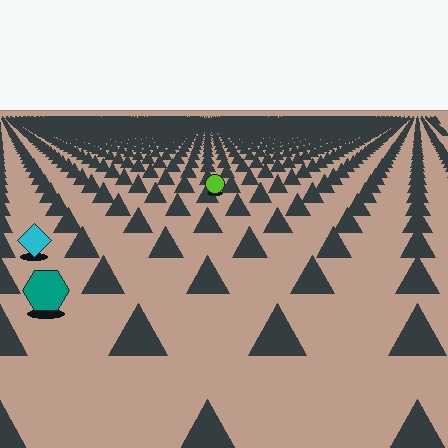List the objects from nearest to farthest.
From nearest to farthest: the teal hexagon, the cyan diamond, the lime circle.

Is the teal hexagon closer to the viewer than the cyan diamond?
Yes. The teal hexagon is closer — you can tell from the texture gradient: the ground texture is coarser near it.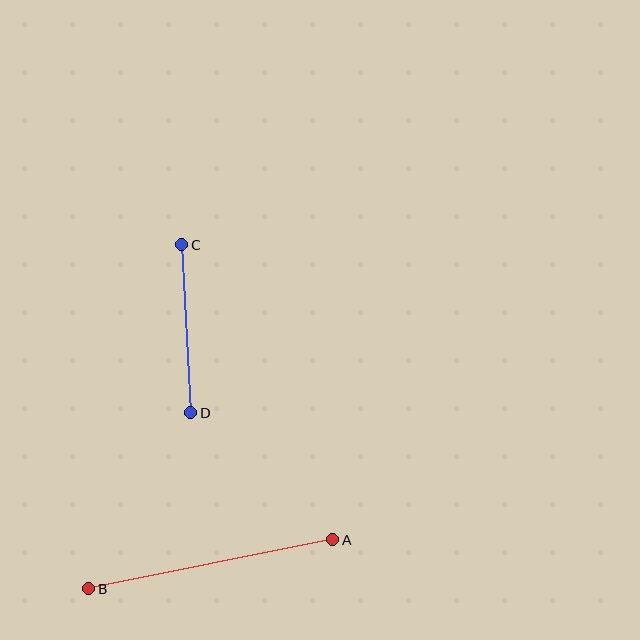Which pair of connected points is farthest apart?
Points A and B are farthest apart.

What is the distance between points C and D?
The distance is approximately 168 pixels.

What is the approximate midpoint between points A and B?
The midpoint is at approximately (211, 564) pixels.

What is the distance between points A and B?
The distance is approximately 249 pixels.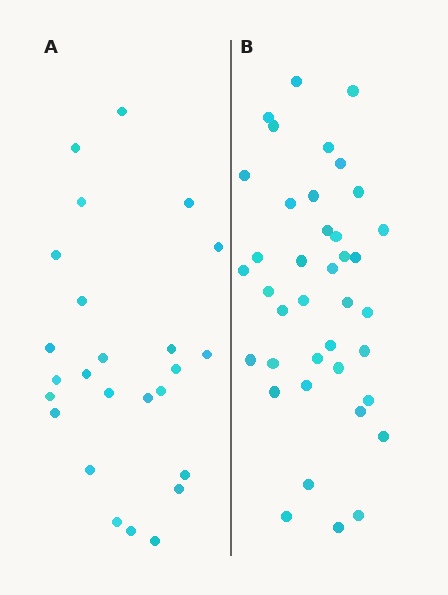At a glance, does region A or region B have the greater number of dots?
Region B (the right region) has more dots.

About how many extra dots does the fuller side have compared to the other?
Region B has approximately 15 more dots than region A.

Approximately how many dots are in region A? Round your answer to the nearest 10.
About 20 dots. (The exact count is 25, which rounds to 20.)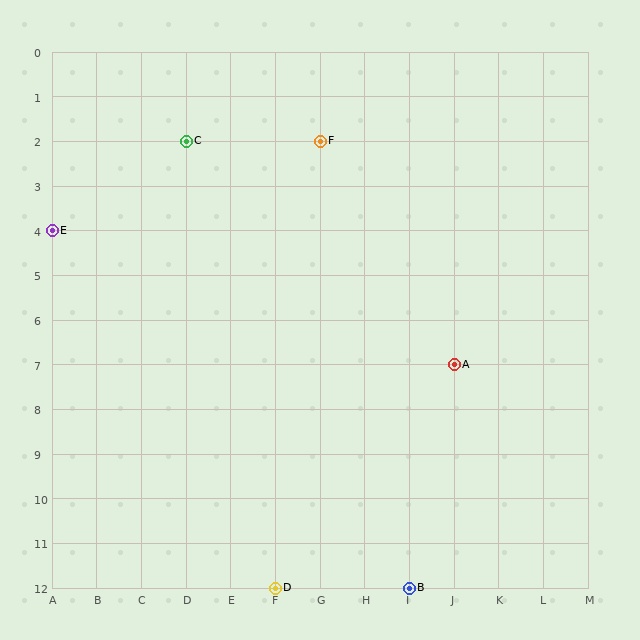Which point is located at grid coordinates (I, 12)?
Point B is at (I, 12).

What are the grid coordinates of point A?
Point A is at grid coordinates (J, 7).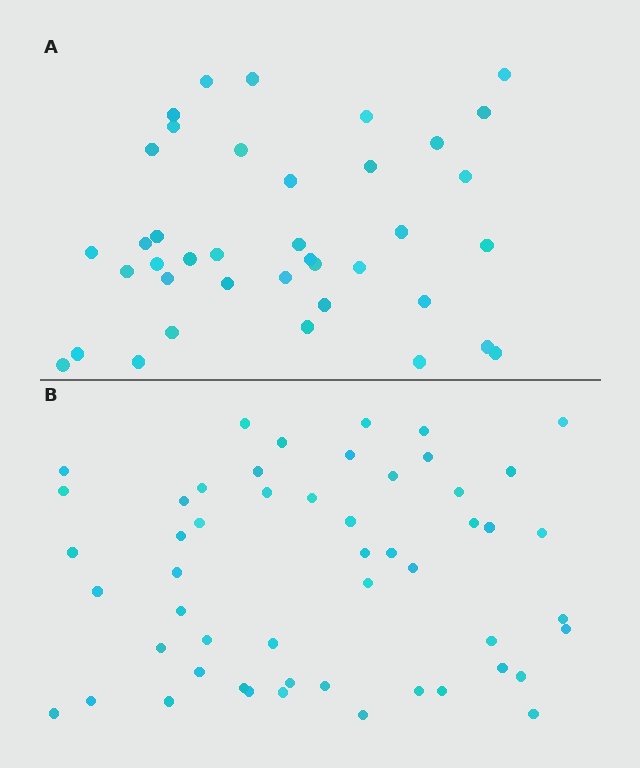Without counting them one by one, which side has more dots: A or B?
Region B (the bottom region) has more dots.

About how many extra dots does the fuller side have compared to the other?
Region B has approximately 15 more dots than region A.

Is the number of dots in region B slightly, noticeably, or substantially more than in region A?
Region B has noticeably more, but not dramatically so. The ratio is roughly 1.3 to 1.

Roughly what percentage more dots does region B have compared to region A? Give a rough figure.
About 35% more.